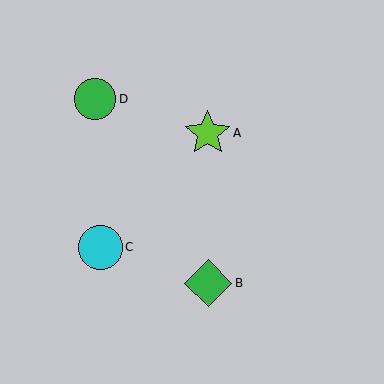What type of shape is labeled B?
Shape B is a green diamond.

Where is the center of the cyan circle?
The center of the cyan circle is at (100, 247).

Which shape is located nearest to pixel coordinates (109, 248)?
The cyan circle (labeled C) at (100, 247) is nearest to that location.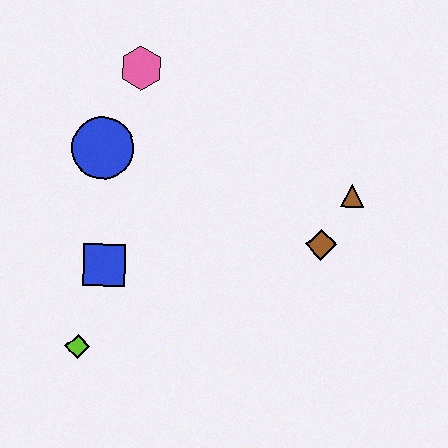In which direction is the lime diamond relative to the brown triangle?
The lime diamond is to the left of the brown triangle.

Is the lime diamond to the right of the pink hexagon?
No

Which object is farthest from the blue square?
The brown triangle is farthest from the blue square.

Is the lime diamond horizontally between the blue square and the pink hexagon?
No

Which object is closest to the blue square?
The lime diamond is closest to the blue square.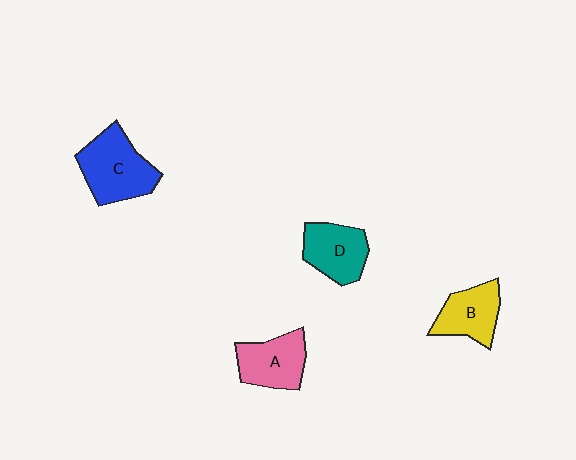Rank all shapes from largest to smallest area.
From largest to smallest: C (blue), A (pink), D (teal), B (yellow).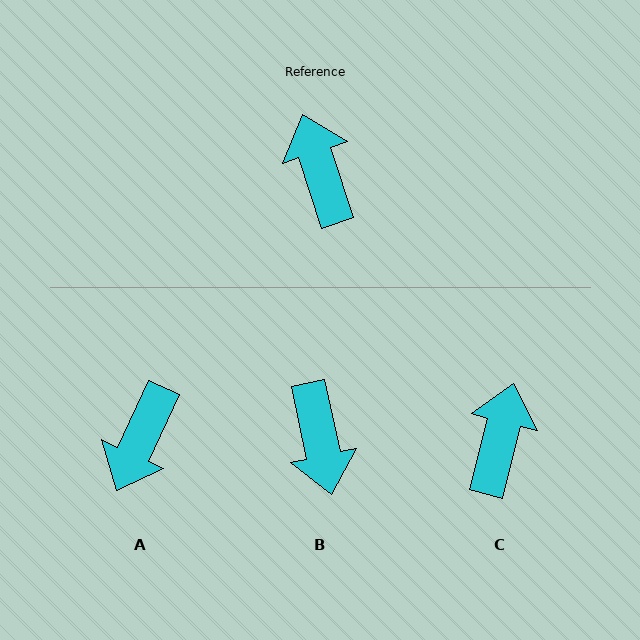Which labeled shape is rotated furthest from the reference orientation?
B, about 174 degrees away.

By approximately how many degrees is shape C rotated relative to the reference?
Approximately 32 degrees clockwise.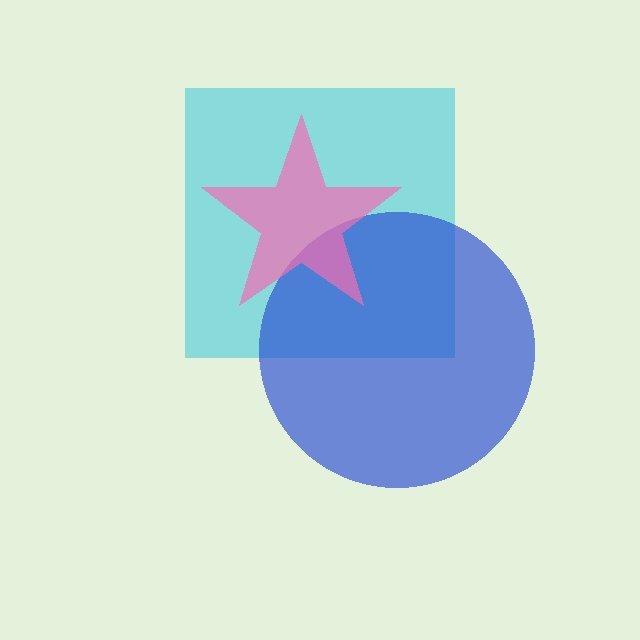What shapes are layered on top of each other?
The layered shapes are: a cyan square, a blue circle, a pink star.